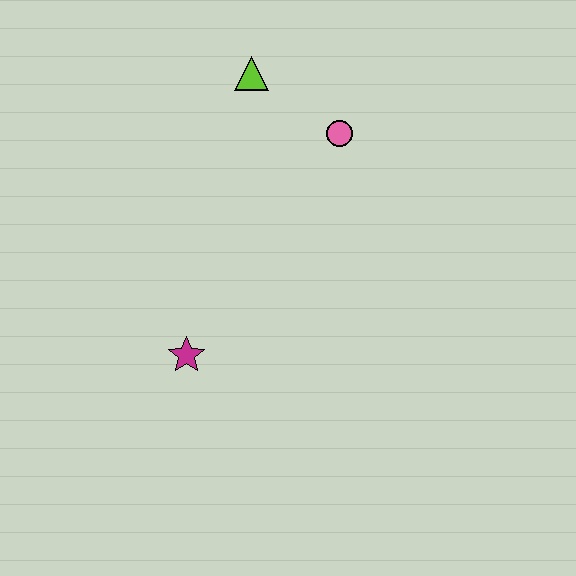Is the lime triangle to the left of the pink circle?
Yes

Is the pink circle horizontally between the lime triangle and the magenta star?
No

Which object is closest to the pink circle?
The lime triangle is closest to the pink circle.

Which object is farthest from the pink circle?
The magenta star is farthest from the pink circle.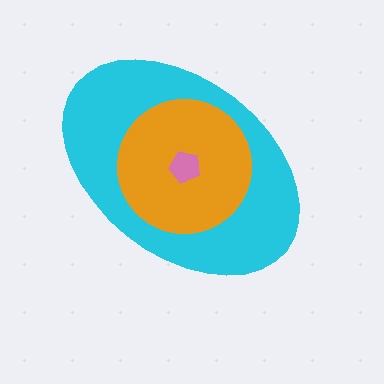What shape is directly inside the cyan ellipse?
The orange circle.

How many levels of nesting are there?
3.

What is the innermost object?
The pink pentagon.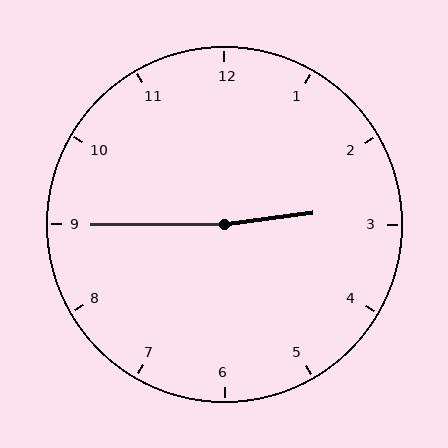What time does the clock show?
2:45.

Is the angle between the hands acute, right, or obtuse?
It is obtuse.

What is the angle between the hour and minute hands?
Approximately 172 degrees.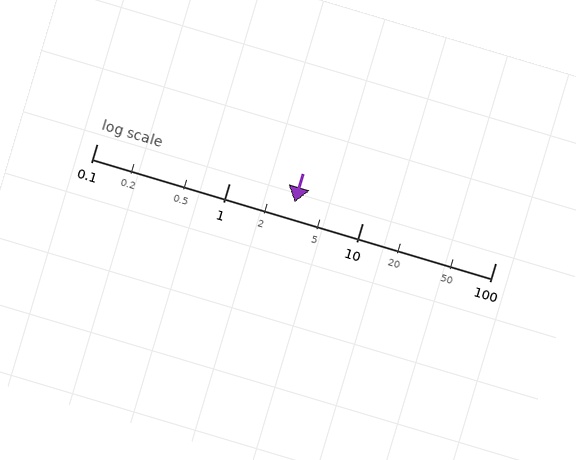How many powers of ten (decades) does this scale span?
The scale spans 3 decades, from 0.1 to 100.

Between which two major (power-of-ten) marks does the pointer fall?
The pointer is between 1 and 10.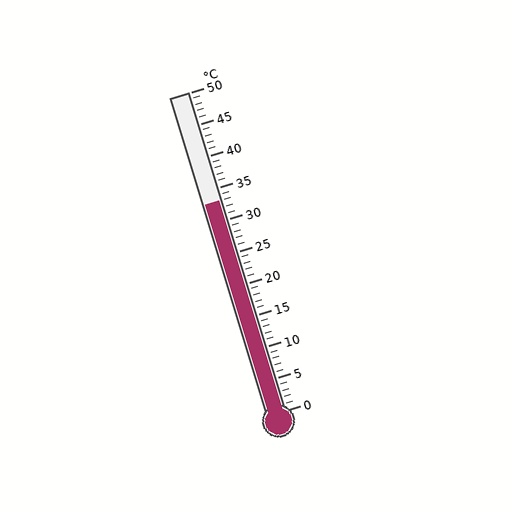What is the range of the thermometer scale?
The thermometer scale ranges from 0°C to 50°C.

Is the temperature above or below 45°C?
The temperature is below 45°C.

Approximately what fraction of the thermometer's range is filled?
The thermometer is filled to approximately 65% of its range.